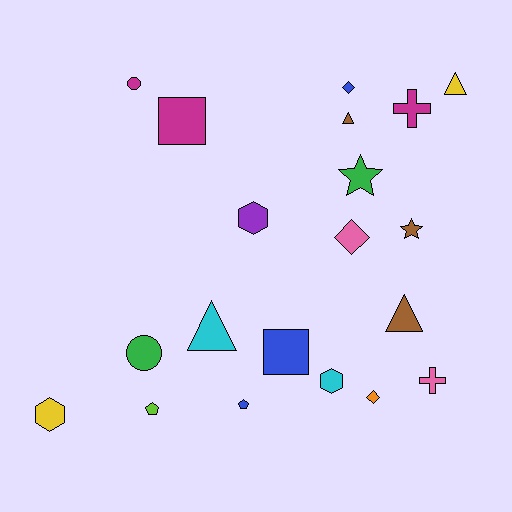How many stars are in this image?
There are 2 stars.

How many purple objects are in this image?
There is 1 purple object.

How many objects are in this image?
There are 20 objects.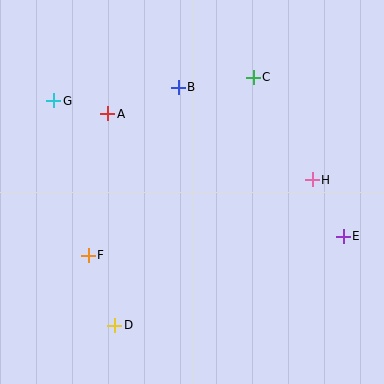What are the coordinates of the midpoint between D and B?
The midpoint between D and B is at (146, 206).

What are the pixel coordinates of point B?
Point B is at (178, 87).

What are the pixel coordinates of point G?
Point G is at (54, 101).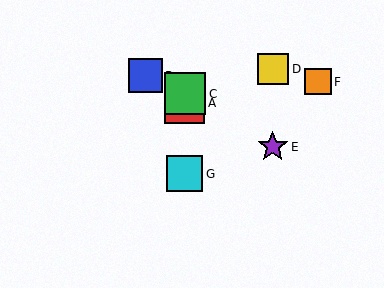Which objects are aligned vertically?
Objects A, C, G are aligned vertically.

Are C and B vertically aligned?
No, C is at x≈185 and B is at x≈146.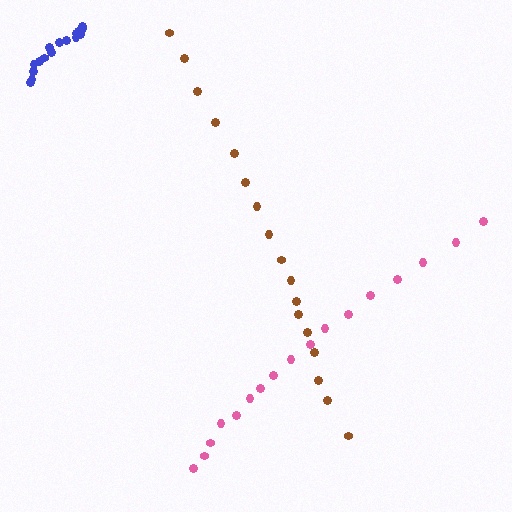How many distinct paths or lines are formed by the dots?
There are 3 distinct paths.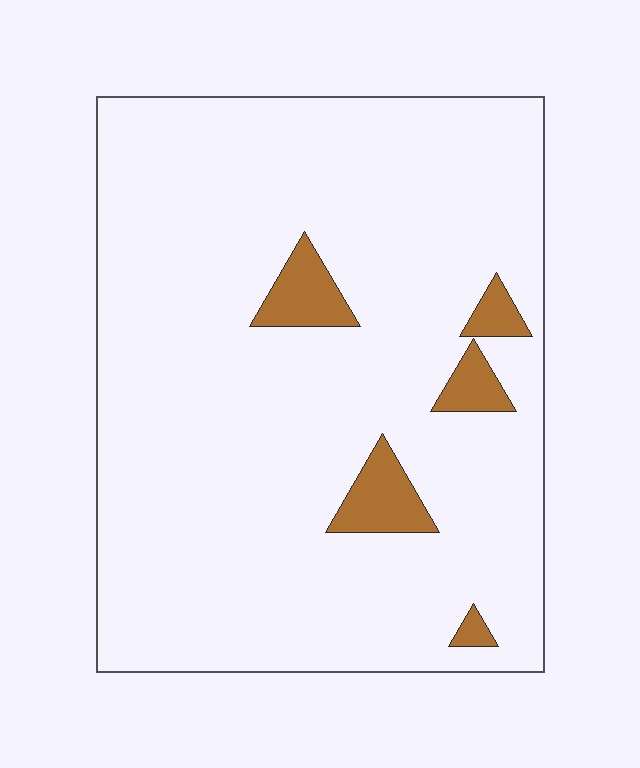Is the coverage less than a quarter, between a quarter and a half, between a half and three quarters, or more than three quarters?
Less than a quarter.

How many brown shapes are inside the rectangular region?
5.